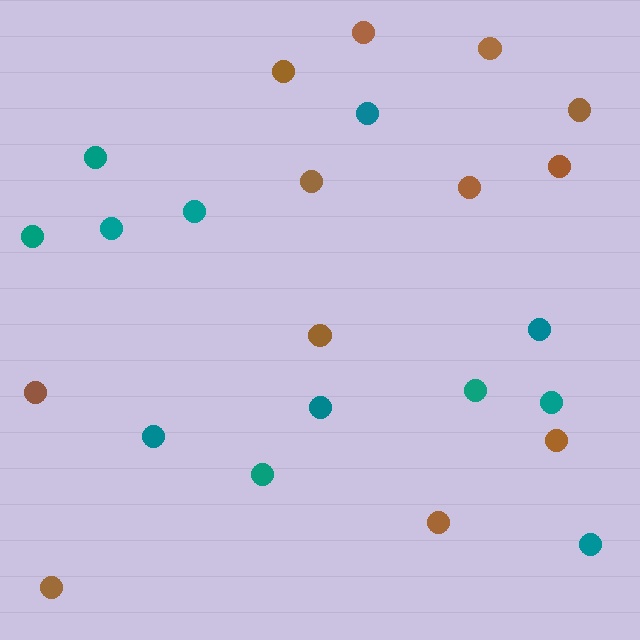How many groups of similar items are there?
There are 2 groups: one group of teal circles (12) and one group of brown circles (12).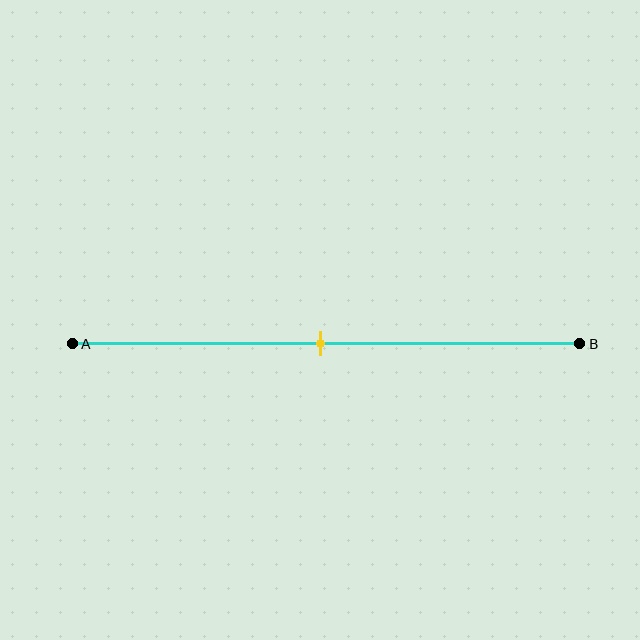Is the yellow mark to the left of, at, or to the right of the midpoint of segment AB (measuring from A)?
The yellow mark is approximately at the midpoint of segment AB.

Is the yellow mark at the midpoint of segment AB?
Yes, the mark is approximately at the midpoint.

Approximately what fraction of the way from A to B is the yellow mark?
The yellow mark is approximately 50% of the way from A to B.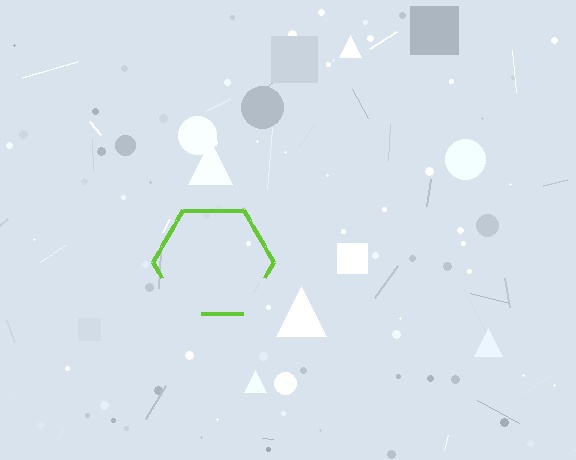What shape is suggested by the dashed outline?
The dashed outline suggests a hexagon.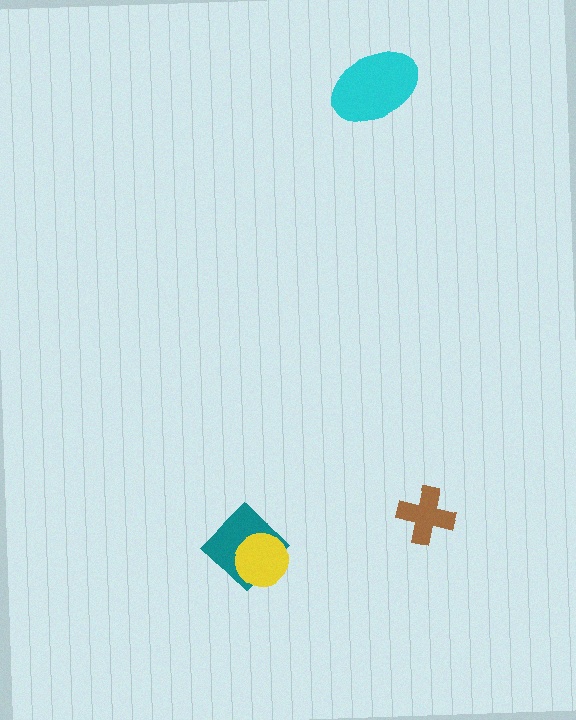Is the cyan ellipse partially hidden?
No, no other shape covers it.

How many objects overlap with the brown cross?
0 objects overlap with the brown cross.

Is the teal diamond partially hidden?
Yes, it is partially covered by another shape.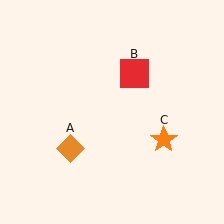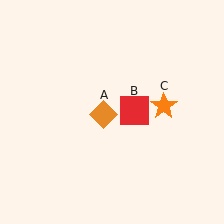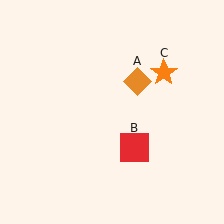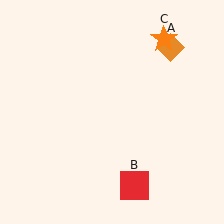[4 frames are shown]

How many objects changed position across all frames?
3 objects changed position: orange diamond (object A), red square (object B), orange star (object C).